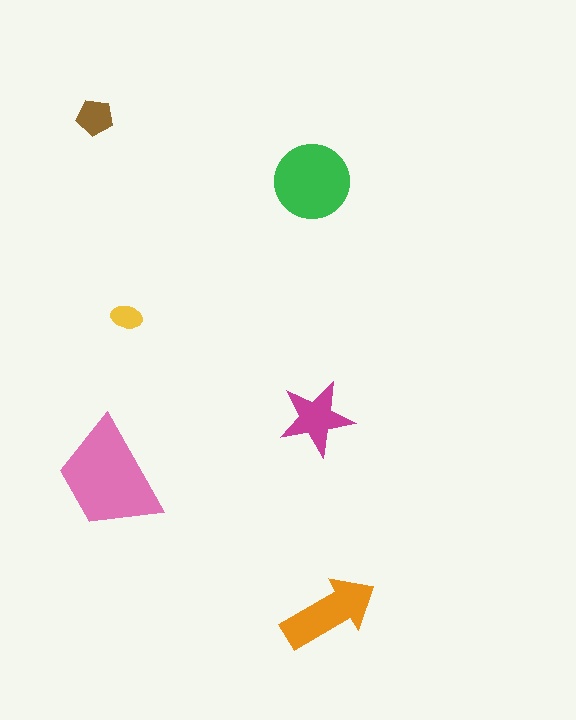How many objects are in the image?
There are 6 objects in the image.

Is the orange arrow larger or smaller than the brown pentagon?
Larger.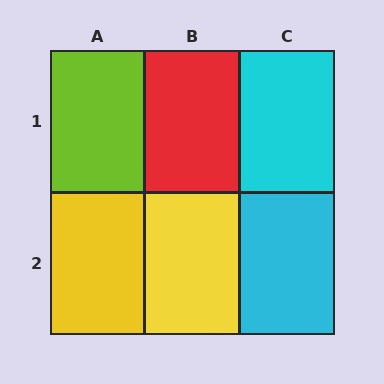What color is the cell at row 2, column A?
Yellow.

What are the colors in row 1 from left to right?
Lime, red, cyan.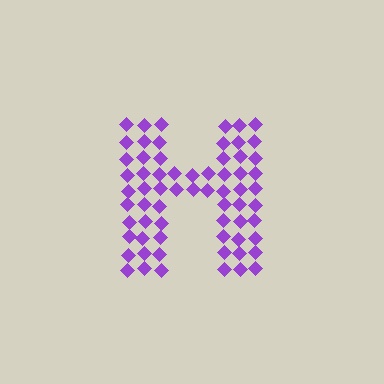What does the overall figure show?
The overall figure shows the letter H.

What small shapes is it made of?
It is made of small diamonds.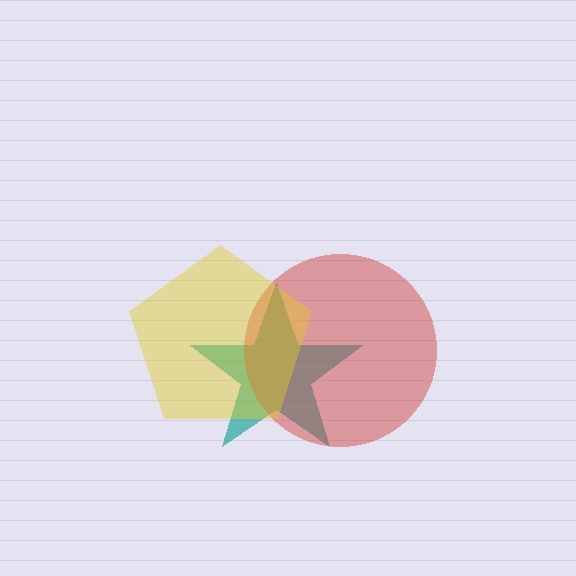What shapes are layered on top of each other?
The layered shapes are: a teal star, a red circle, a yellow pentagon.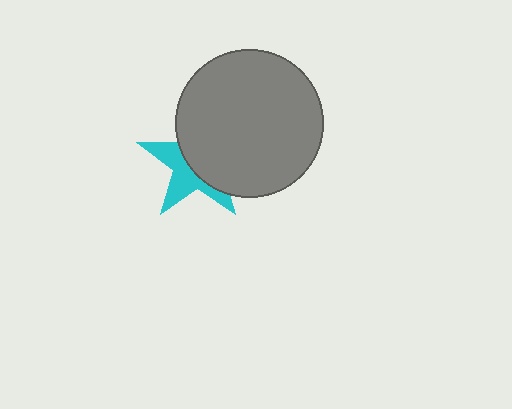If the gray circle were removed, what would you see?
You would see the complete cyan star.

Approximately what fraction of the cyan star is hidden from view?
Roughly 57% of the cyan star is hidden behind the gray circle.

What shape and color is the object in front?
The object in front is a gray circle.